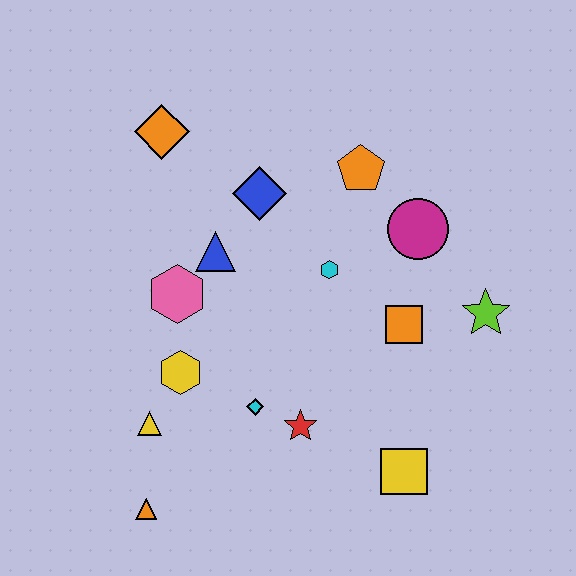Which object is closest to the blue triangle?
The pink hexagon is closest to the blue triangle.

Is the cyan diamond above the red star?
Yes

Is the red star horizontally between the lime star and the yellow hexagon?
Yes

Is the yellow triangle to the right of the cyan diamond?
No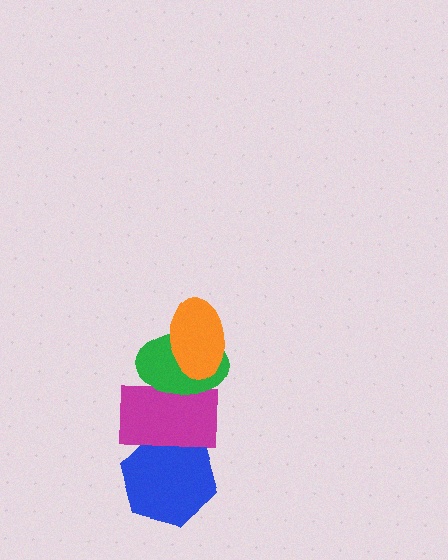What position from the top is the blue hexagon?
The blue hexagon is 4th from the top.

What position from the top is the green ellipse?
The green ellipse is 2nd from the top.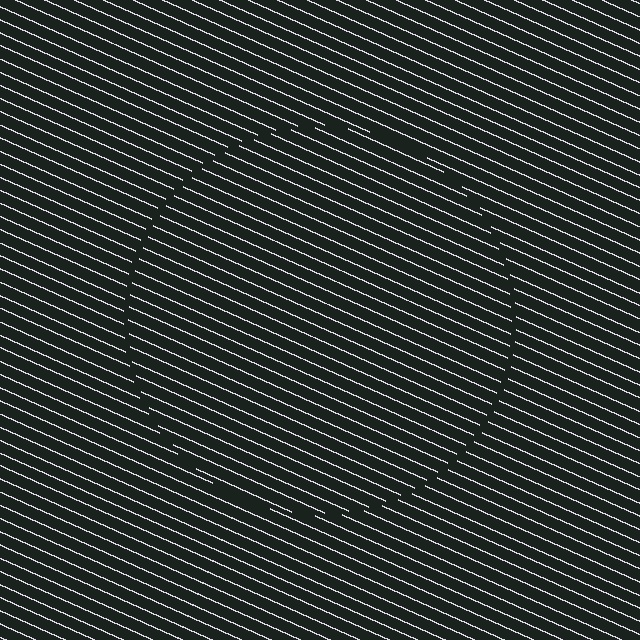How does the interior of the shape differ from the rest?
The interior of the shape contains the same grating, shifted by half a period — the contour is defined by the phase discontinuity where line-ends from the inner and outer gratings abut.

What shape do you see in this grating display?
An illusory circle. The interior of the shape contains the same grating, shifted by half a period — the contour is defined by the phase discontinuity where line-ends from the inner and outer gratings abut.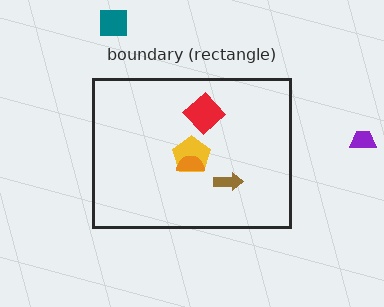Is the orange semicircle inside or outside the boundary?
Inside.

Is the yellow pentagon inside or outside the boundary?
Inside.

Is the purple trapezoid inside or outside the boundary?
Outside.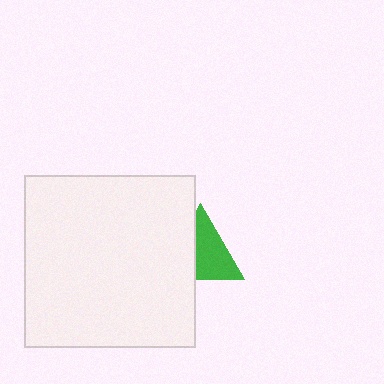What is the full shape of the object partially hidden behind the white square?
The partially hidden object is a green triangle.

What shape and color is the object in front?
The object in front is a white square.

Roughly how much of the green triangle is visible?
About half of it is visible (roughly 61%).